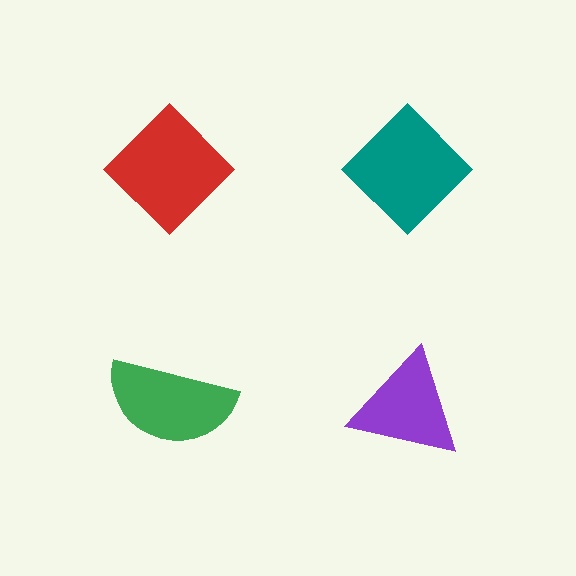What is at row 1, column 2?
A teal diamond.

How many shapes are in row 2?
2 shapes.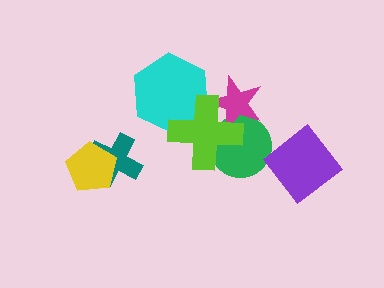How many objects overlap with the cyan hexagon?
1 object overlaps with the cyan hexagon.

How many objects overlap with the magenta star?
2 objects overlap with the magenta star.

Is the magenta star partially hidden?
Yes, it is partially covered by another shape.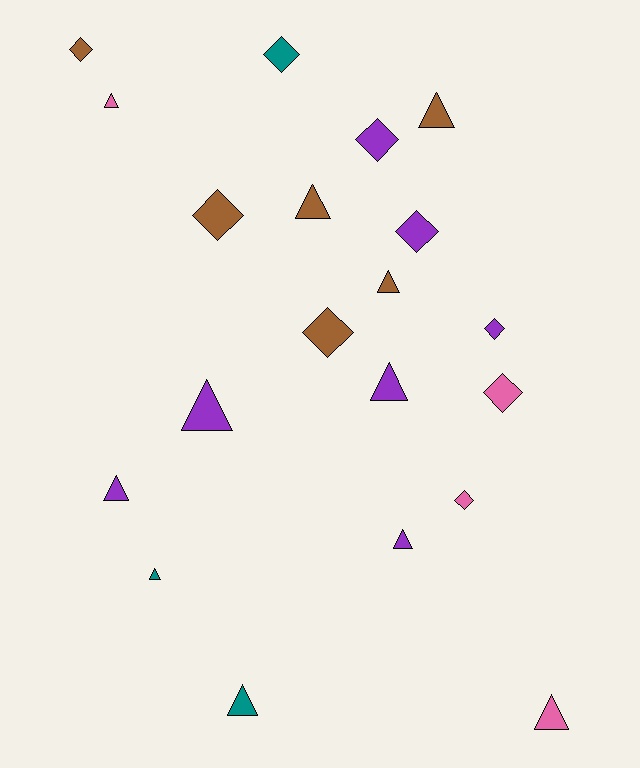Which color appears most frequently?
Purple, with 7 objects.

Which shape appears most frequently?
Triangle, with 11 objects.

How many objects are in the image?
There are 20 objects.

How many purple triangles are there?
There are 4 purple triangles.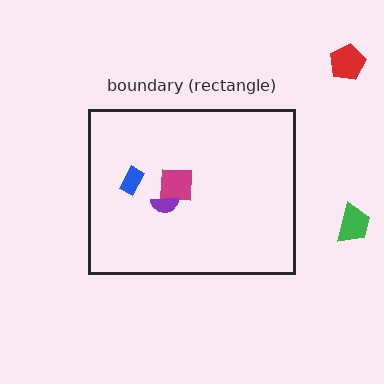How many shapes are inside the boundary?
3 inside, 2 outside.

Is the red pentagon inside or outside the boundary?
Outside.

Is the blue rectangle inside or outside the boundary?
Inside.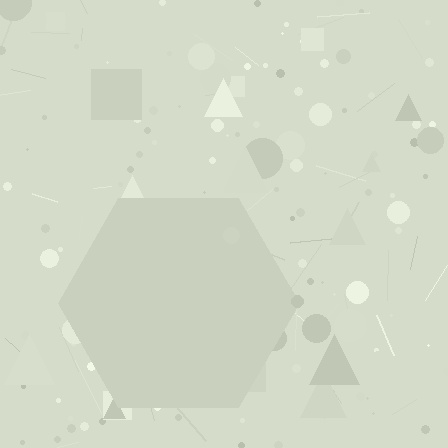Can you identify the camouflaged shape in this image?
The camouflaged shape is a hexagon.